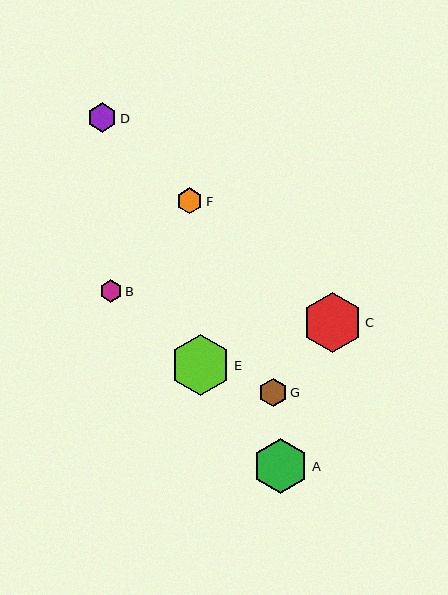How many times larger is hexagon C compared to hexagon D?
Hexagon C is approximately 2.0 times the size of hexagon D.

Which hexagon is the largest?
Hexagon E is the largest with a size of approximately 61 pixels.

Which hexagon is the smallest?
Hexagon B is the smallest with a size of approximately 22 pixels.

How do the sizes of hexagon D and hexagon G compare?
Hexagon D and hexagon G are approximately the same size.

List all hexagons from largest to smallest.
From largest to smallest: E, C, A, D, G, F, B.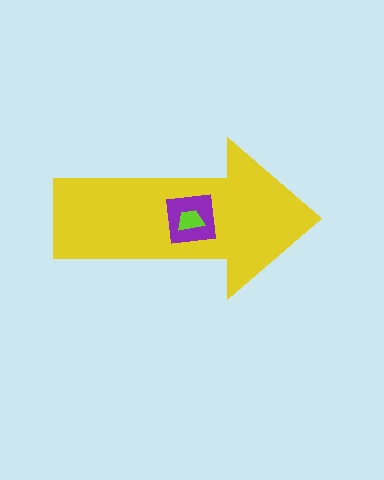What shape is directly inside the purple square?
The lime trapezoid.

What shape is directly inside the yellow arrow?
The purple square.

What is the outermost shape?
The yellow arrow.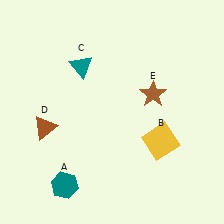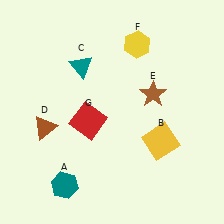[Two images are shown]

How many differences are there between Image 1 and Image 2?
There are 2 differences between the two images.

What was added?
A yellow hexagon (F), a red square (G) were added in Image 2.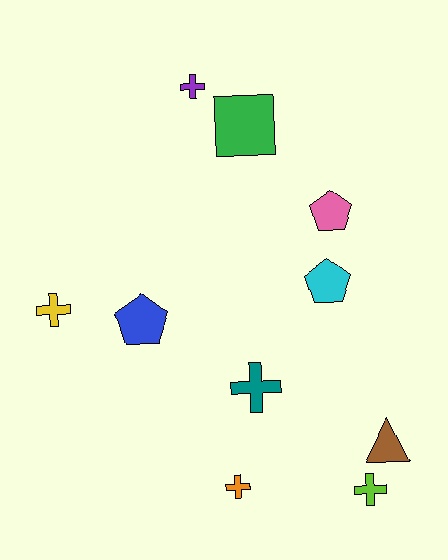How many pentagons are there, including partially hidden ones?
There are 3 pentagons.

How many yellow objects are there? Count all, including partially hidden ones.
There is 1 yellow object.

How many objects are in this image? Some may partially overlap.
There are 10 objects.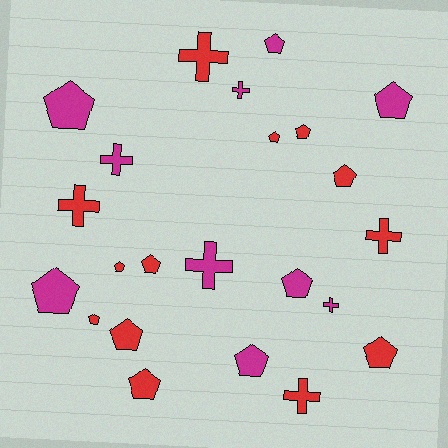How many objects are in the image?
There are 23 objects.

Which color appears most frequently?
Red, with 13 objects.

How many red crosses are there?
There are 4 red crosses.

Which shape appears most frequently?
Pentagon, with 15 objects.